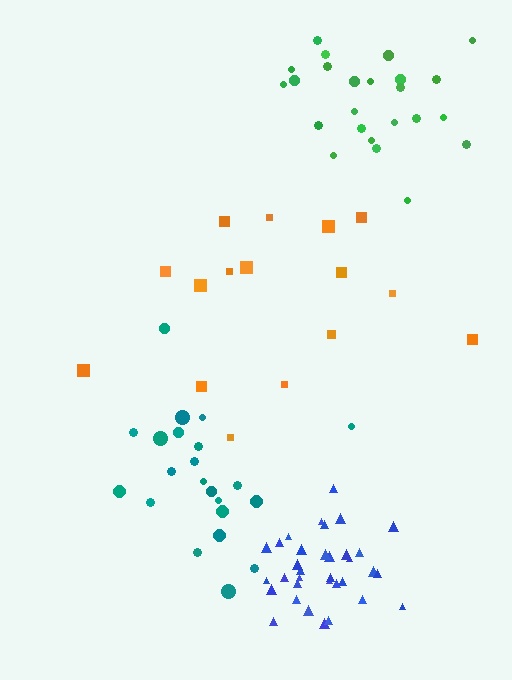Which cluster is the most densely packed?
Blue.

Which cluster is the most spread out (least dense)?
Orange.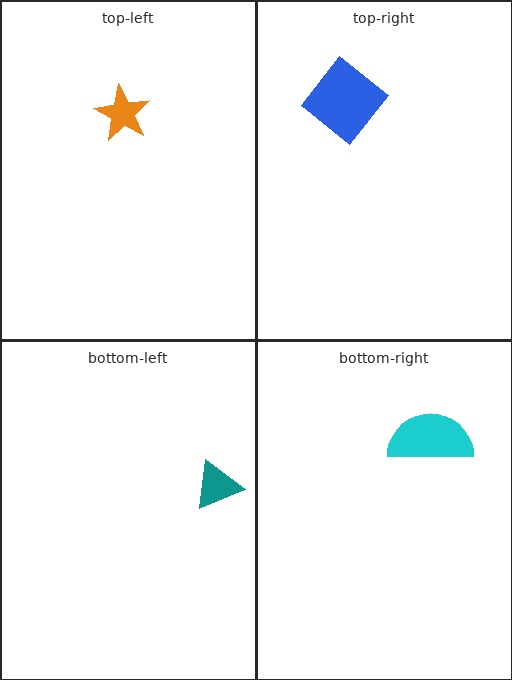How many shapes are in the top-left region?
1.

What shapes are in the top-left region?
The orange star.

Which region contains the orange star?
The top-left region.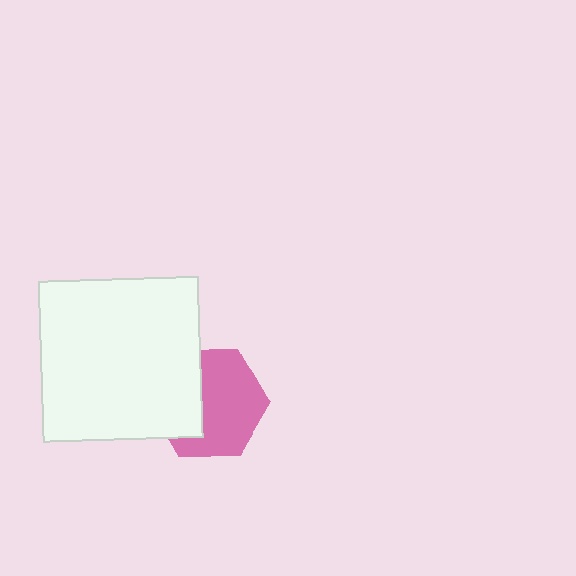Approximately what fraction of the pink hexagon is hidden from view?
Roughly 38% of the pink hexagon is hidden behind the white square.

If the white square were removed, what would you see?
You would see the complete pink hexagon.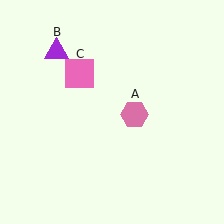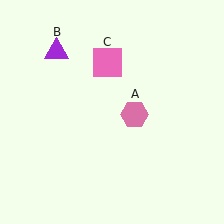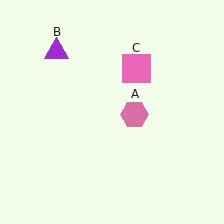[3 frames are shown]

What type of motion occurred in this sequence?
The pink square (object C) rotated clockwise around the center of the scene.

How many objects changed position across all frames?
1 object changed position: pink square (object C).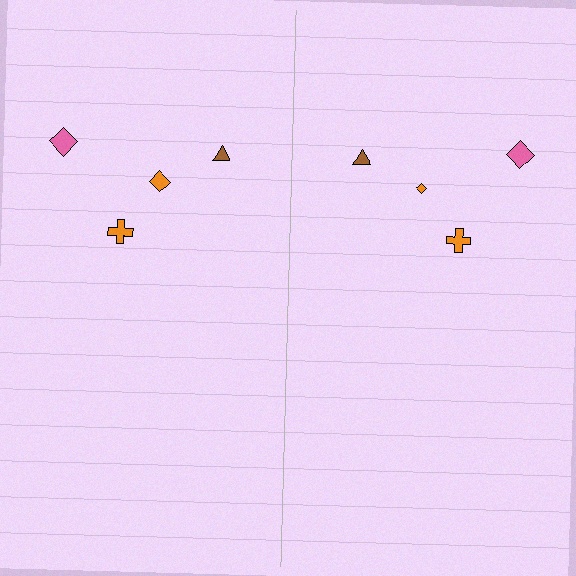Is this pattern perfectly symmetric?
No, the pattern is not perfectly symmetric. The orange diamond on the right side has a different size than its mirror counterpart.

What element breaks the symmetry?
The orange diamond on the right side has a different size than its mirror counterpart.